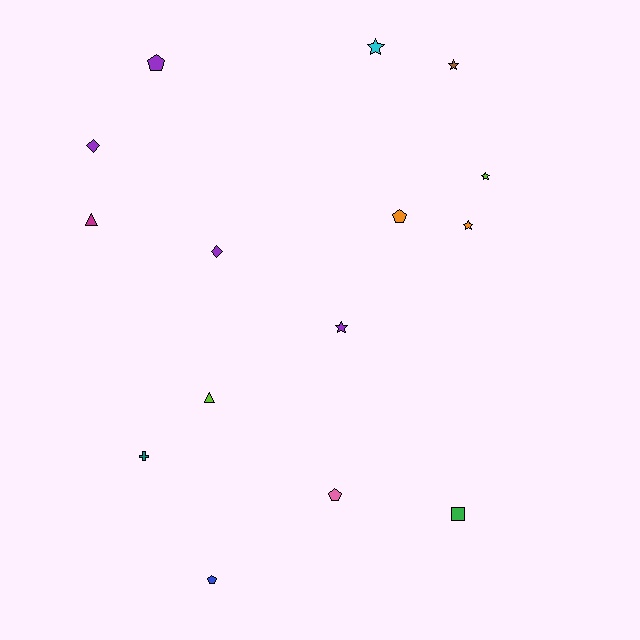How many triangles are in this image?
There are 2 triangles.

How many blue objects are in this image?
There is 1 blue object.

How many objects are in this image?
There are 15 objects.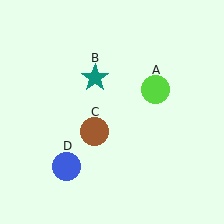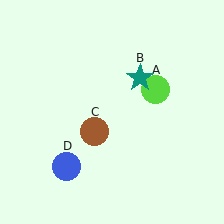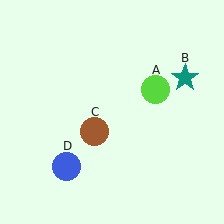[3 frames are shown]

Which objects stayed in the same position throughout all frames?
Lime circle (object A) and brown circle (object C) and blue circle (object D) remained stationary.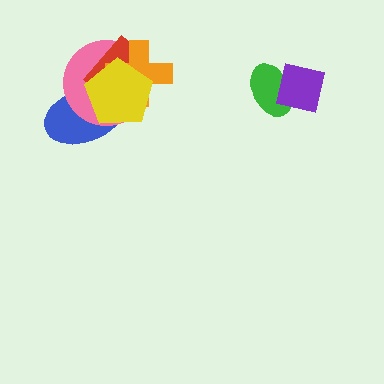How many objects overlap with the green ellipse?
1 object overlaps with the green ellipse.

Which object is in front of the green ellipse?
The purple square is in front of the green ellipse.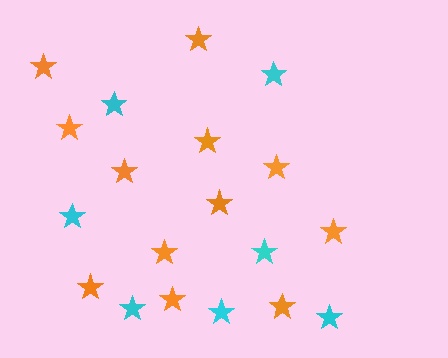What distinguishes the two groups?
There are 2 groups: one group of orange stars (12) and one group of cyan stars (7).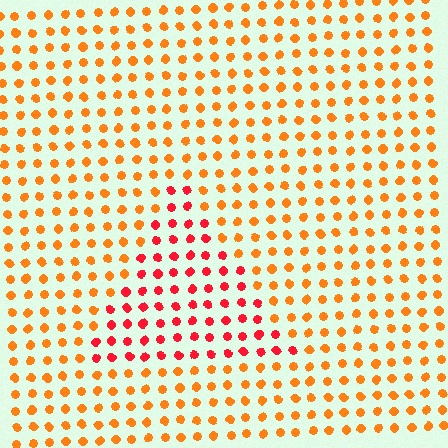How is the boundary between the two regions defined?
The boundary is defined purely by a slight shift in hue (about 35 degrees). Spacing, size, and orientation are identical on both sides.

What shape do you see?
I see a triangle.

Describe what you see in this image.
The image is filled with small orange elements in a uniform arrangement. A triangle-shaped region is visible where the elements are tinted to a slightly different hue, forming a subtle color boundary.